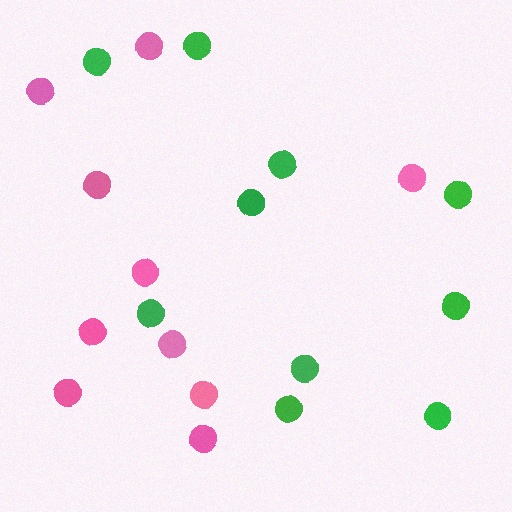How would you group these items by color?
There are 2 groups: one group of green circles (10) and one group of pink circles (10).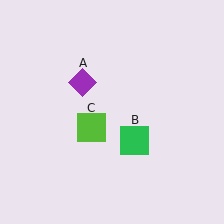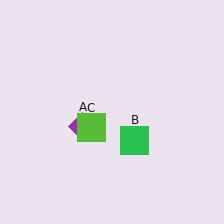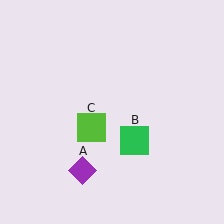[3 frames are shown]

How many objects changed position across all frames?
1 object changed position: purple diamond (object A).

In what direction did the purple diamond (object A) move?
The purple diamond (object A) moved down.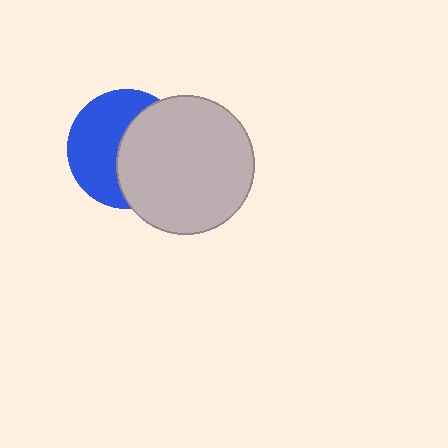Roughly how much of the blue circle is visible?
About half of it is visible (roughly 51%).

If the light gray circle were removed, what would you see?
You would see the complete blue circle.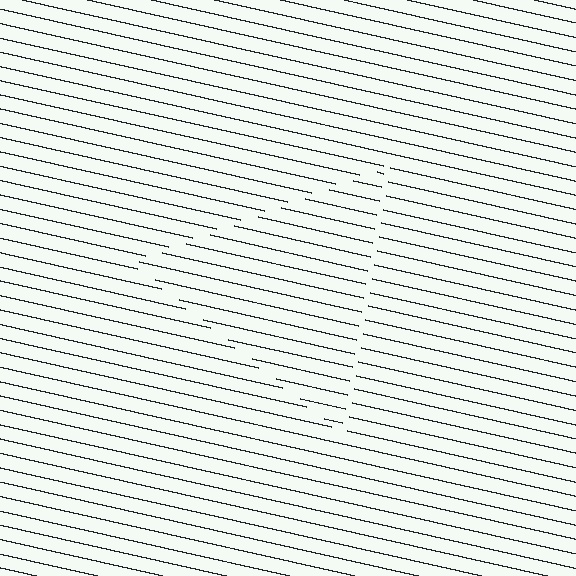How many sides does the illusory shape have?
3 sides — the line-ends trace a triangle.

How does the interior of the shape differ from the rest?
The interior of the shape contains the same grating, shifted by half a period — the contour is defined by the phase discontinuity where line-ends from the inner and outer gratings abut.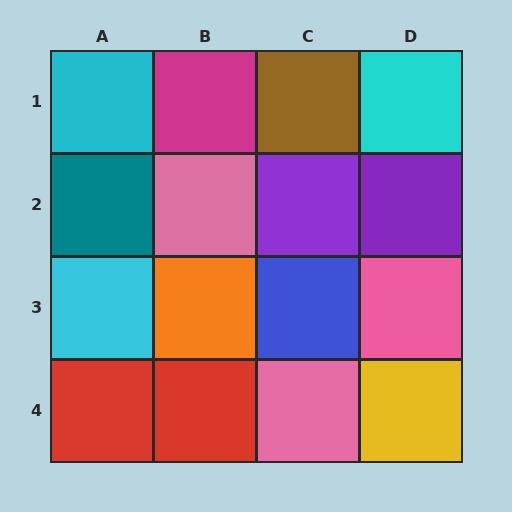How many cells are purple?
2 cells are purple.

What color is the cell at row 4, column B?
Red.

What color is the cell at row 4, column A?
Red.